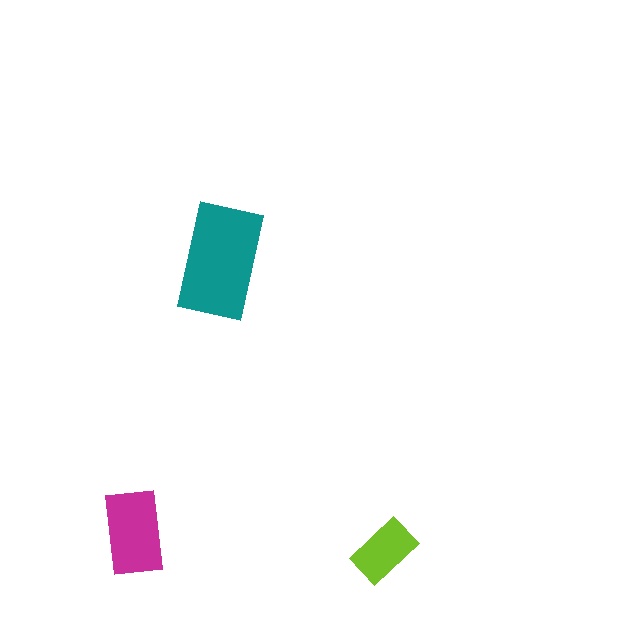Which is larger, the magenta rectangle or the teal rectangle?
The teal one.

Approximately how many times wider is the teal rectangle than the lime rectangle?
About 2 times wider.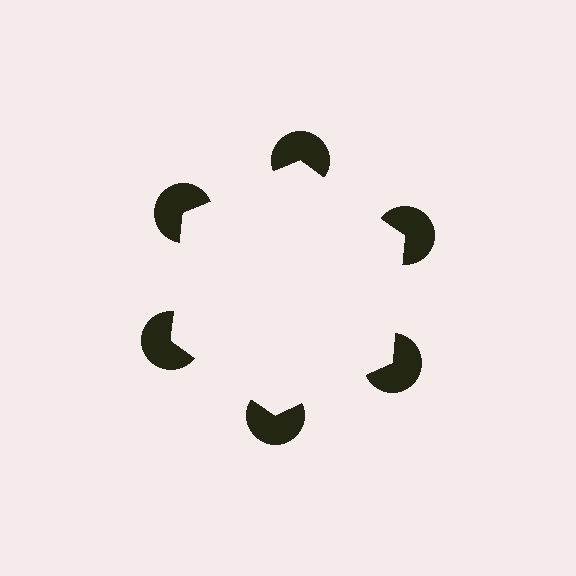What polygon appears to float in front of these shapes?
An illusory hexagon — its edges are inferred from the aligned wedge cuts in the pac-man discs, not physically drawn.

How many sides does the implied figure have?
6 sides.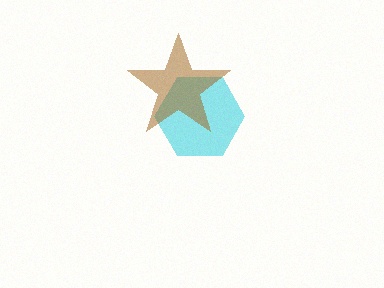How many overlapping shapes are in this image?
There are 2 overlapping shapes in the image.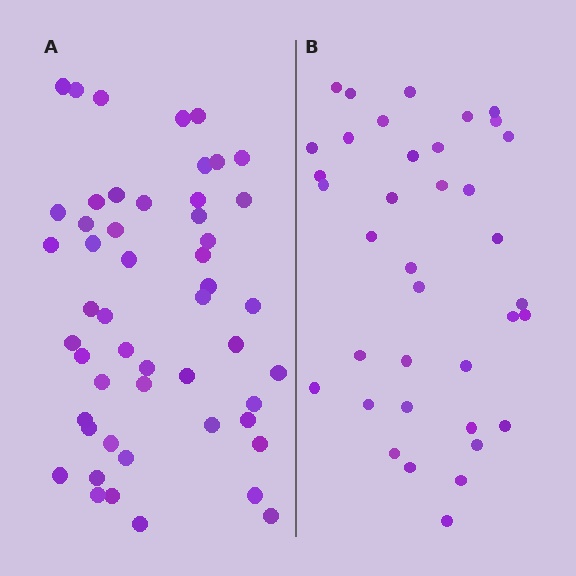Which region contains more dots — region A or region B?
Region A (the left region) has more dots.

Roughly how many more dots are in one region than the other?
Region A has approximately 15 more dots than region B.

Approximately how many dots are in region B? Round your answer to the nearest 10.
About 40 dots. (The exact count is 37, which rounds to 40.)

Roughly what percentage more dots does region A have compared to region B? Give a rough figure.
About 40% more.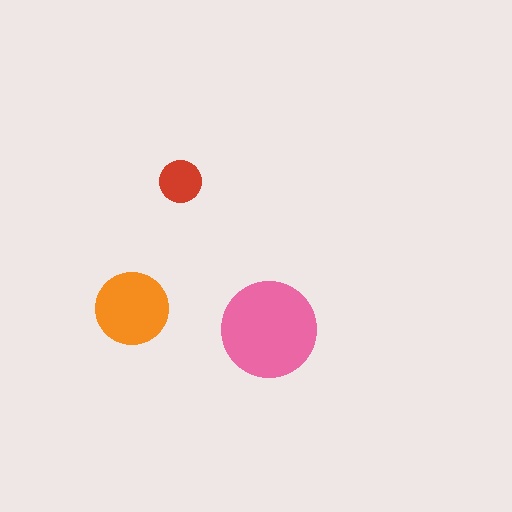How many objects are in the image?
There are 3 objects in the image.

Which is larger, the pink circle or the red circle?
The pink one.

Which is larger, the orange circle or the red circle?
The orange one.